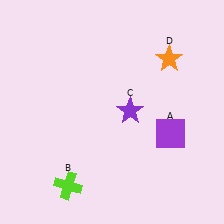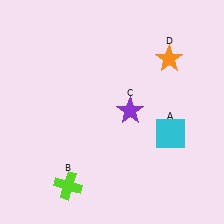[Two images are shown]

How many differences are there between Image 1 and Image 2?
There is 1 difference between the two images.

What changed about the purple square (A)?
In Image 1, A is purple. In Image 2, it changed to cyan.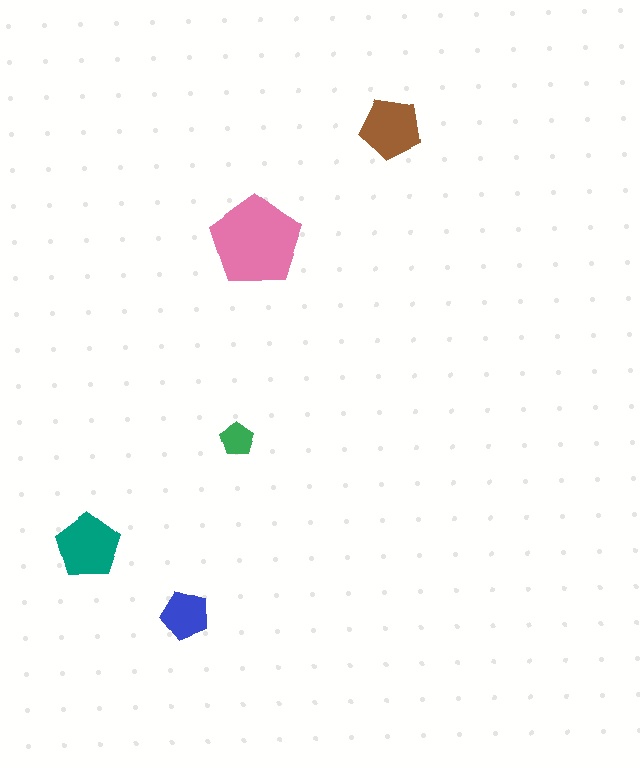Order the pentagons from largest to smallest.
the pink one, the teal one, the brown one, the blue one, the green one.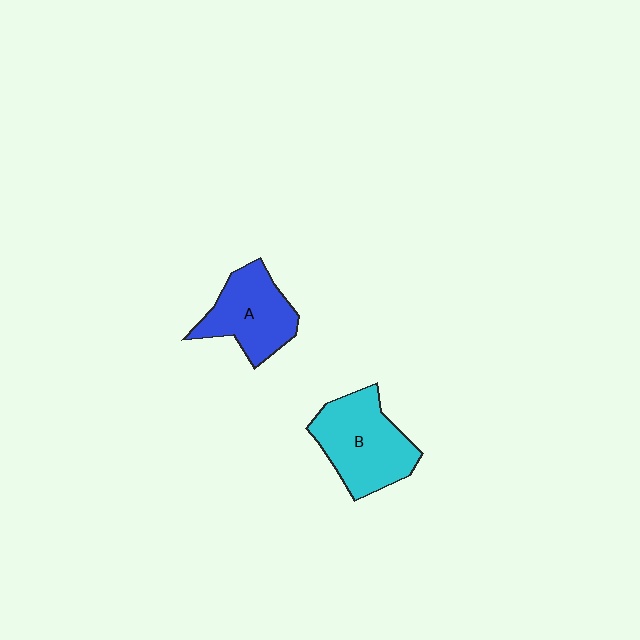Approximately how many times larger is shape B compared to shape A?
Approximately 1.2 times.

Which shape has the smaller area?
Shape A (blue).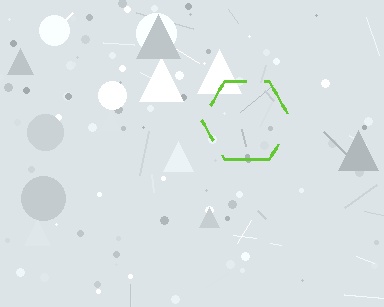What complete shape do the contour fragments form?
The contour fragments form a hexagon.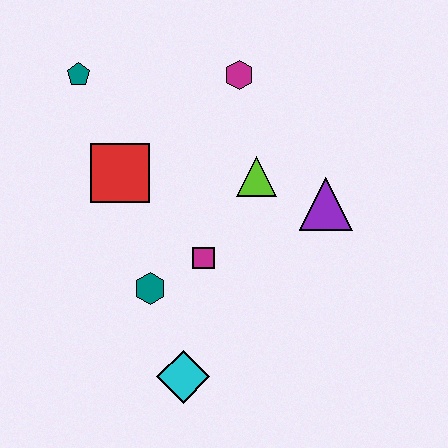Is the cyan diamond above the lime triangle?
No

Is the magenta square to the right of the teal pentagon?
Yes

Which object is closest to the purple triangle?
The lime triangle is closest to the purple triangle.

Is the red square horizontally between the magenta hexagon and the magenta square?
No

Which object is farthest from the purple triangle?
The teal pentagon is farthest from the purple triangle.